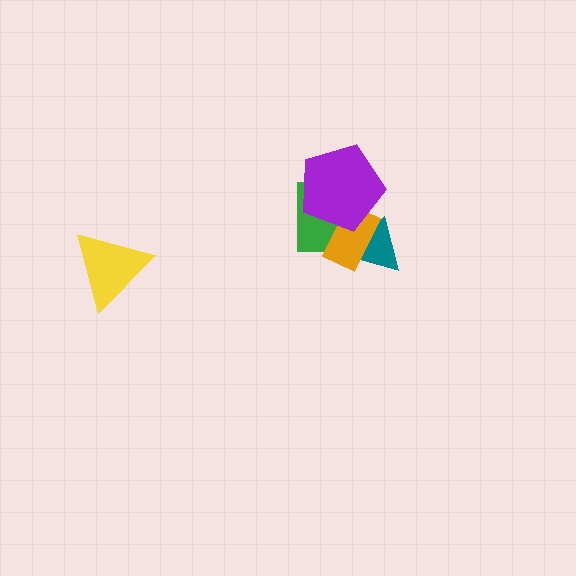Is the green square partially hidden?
Yes, it is partially covered by another shape.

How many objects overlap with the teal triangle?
3 objects overlap with the teal triangle.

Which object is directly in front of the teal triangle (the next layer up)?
The orange rectangle is directly in front of the teal triangle.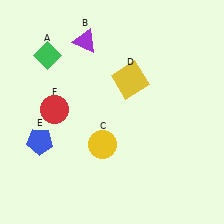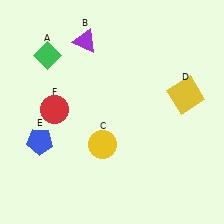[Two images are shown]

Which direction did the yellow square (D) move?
The yellow square (D) moved right.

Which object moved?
The yellow square (D) moved right.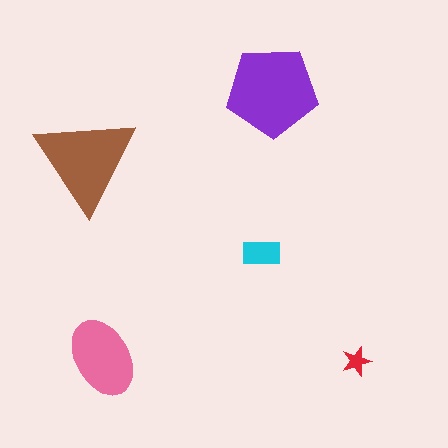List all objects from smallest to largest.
The red star, the cyan rectangle, the pink ellipse, the brown triangle, the purple pentagon.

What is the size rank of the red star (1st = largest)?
5th.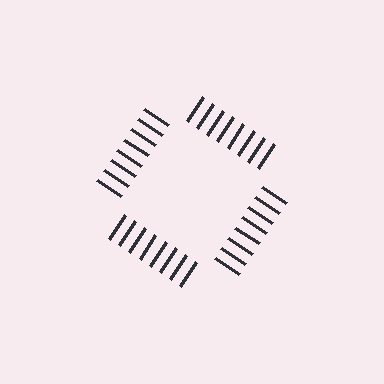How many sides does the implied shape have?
4 sides — the line-ends trace a square.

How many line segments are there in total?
32 — 8 along each of the 4 edges.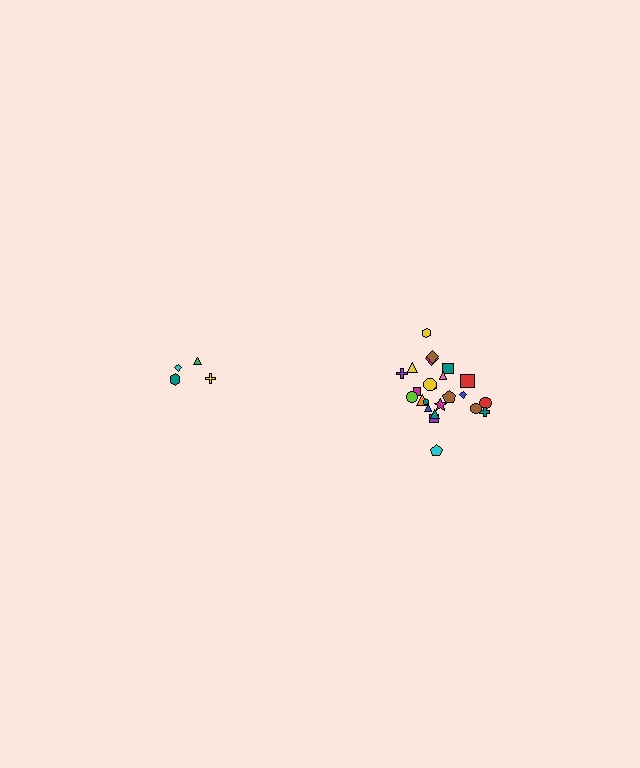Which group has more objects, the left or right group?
The right group.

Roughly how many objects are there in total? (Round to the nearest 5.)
Roughly 30 objects in total.